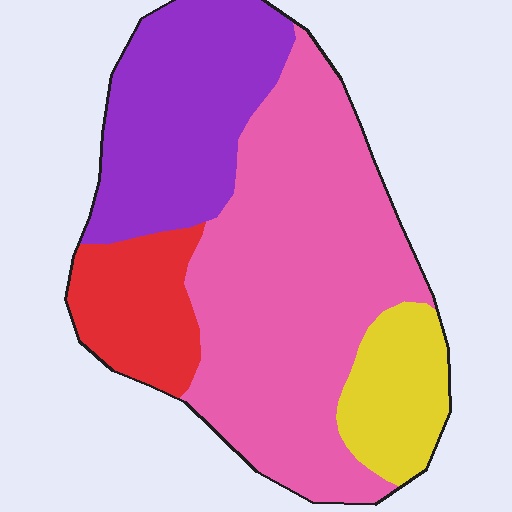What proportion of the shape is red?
Red covers around 15% of the shape.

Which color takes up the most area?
Pink, at roughly 50%.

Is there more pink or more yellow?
Pink.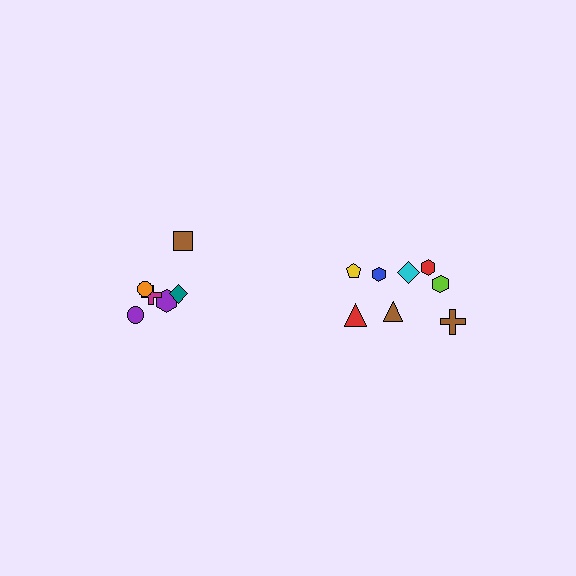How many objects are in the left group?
There are 6 objects.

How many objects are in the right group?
There are 8 objects.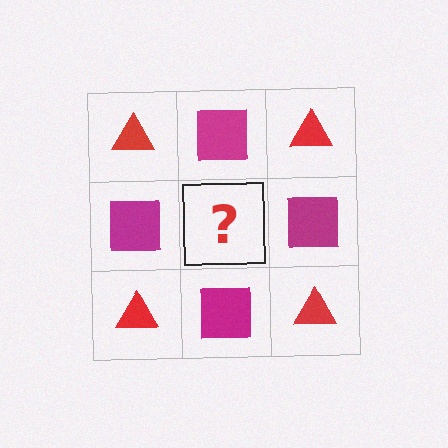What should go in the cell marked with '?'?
The missing cell should contain a red triangle.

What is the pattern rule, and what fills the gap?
The rule is that it alternates red triangle and magenta square in a checkerboard pattern. The gap should be filled with a red triangle.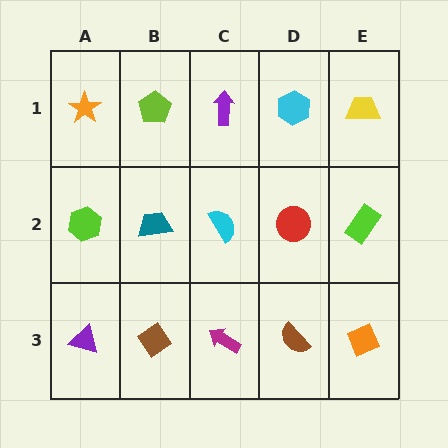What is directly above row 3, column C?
A cyan semicircle.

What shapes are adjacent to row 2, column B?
A lime pentagon (row 1, column B), a brown diamond (row 3, column B), a lime hexagon (row 2, column A), a cyan semicircle (row 2, column C).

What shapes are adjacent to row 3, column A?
A lime hexagon (row 2, column A), a brown diamond (row 3, column B).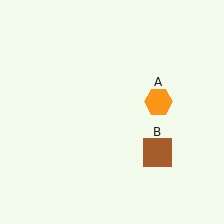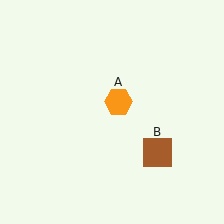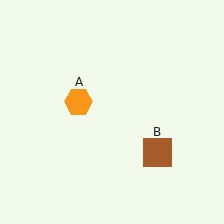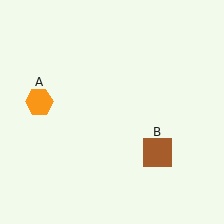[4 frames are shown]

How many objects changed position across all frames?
1 object changed position: orange hexagon (object A).